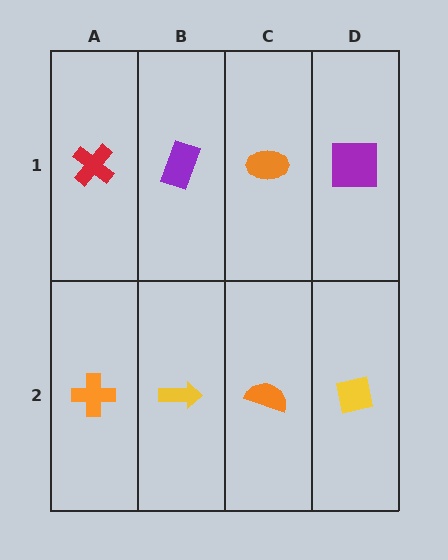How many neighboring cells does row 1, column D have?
2.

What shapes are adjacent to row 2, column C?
An orange ellipse (row 1, column C), a yellow arrow (row 2, column B), a yellow square (row 2, column D).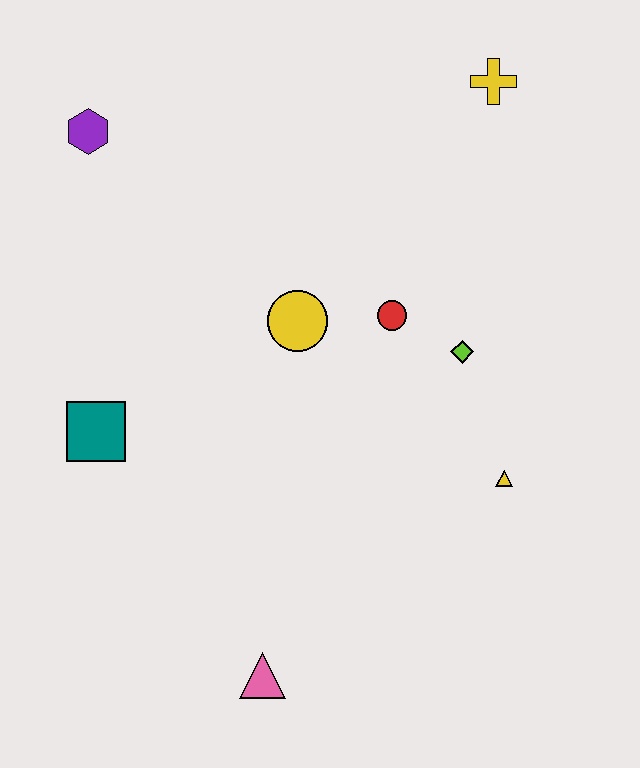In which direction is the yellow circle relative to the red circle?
The yellow circle is to the left of the red circle.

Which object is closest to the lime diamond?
The red circle is closest to the lime diamond.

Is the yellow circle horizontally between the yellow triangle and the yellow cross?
No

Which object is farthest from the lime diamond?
The purple hexagon is farthest from the lime diamond.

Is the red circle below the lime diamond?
No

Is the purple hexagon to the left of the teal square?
Yes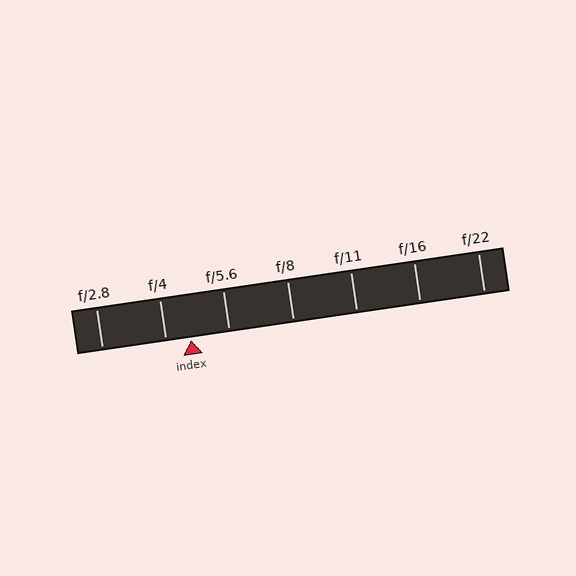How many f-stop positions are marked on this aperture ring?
There are 7 f-stop positions marked.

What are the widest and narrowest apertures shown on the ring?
The widest aperture shown is f/2.8 and the narrowest is f/22.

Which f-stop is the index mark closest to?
The index mark is closest to f/4.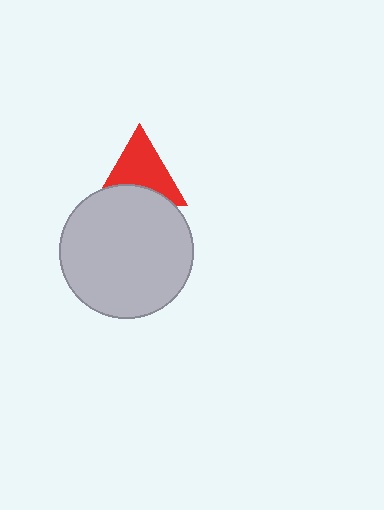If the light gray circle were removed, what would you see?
You would see the complete red triangle.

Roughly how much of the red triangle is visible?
Most of it is visible (roughly 67%).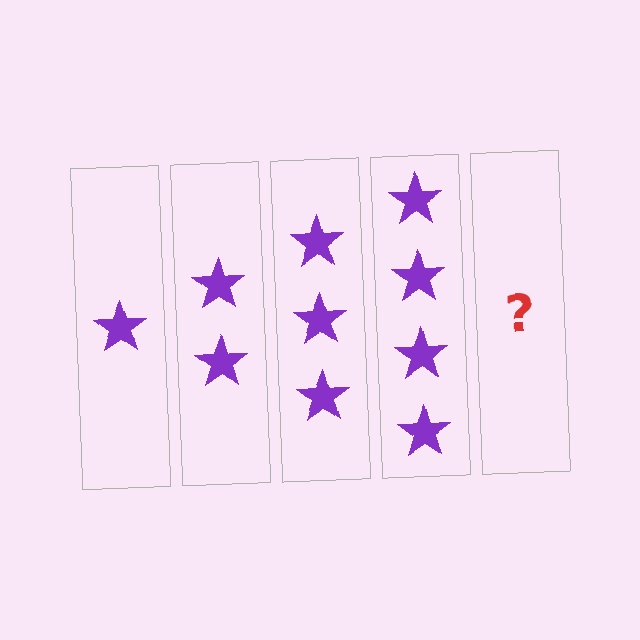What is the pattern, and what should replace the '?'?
The pattern is that each step adds one more star. The '?' should be 5 stars.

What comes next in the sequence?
The next element should be 5 stars.